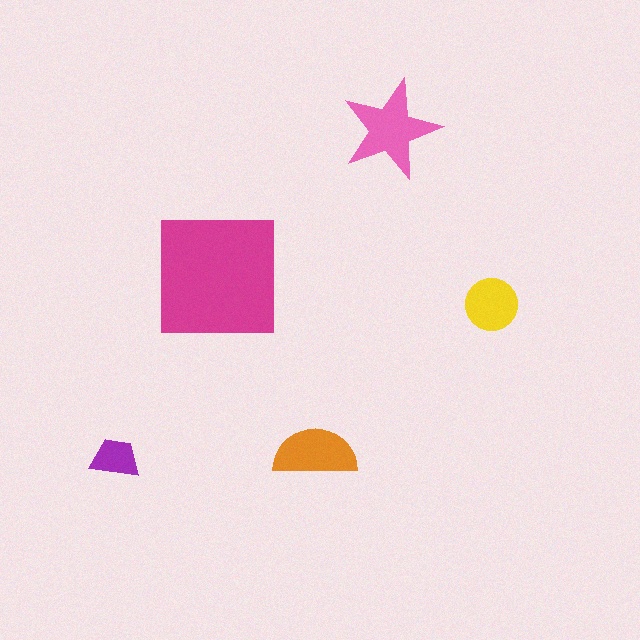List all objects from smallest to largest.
The purple trapezoid, the yellow circle, the orange semicircle, the pink star, the magenta square.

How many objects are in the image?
There are 5 objects in the image.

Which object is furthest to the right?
The yellow circle is rightmost.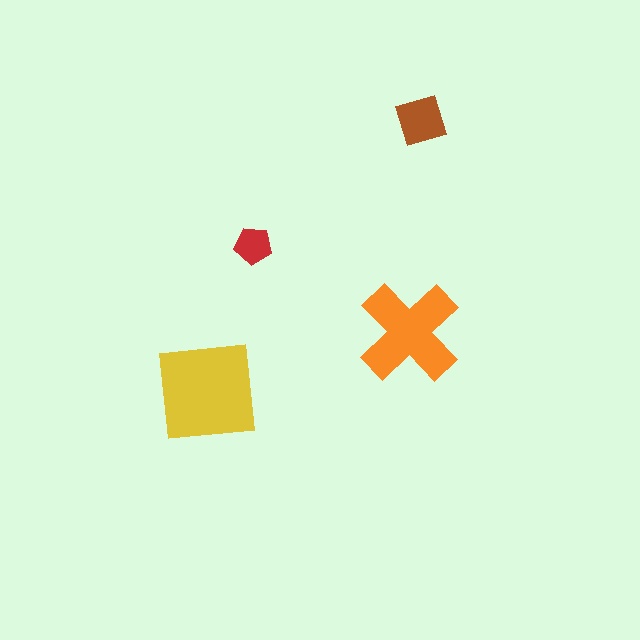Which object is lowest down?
The yellow square is bottommost.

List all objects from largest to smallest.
The yellow square, the orange cross, the brown square, the red pentagon.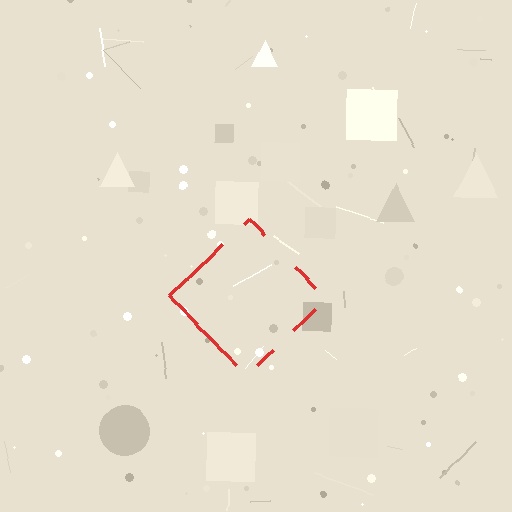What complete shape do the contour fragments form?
The contour fragments form a diamond.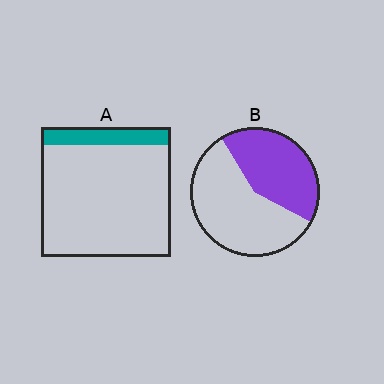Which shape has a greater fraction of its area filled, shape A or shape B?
Shape B.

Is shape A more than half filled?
No.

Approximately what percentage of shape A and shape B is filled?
A is approximately 15% and B is approximately 40%.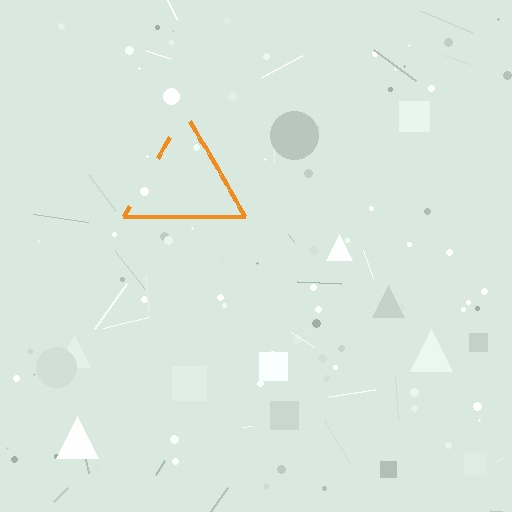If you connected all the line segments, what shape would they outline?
They would outline a triangle.